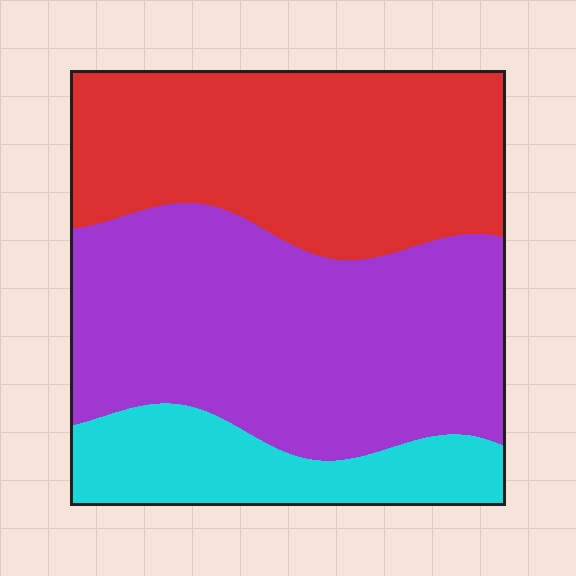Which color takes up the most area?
Purple, at roughly 45%.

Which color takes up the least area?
Cyan, at roughly 15%.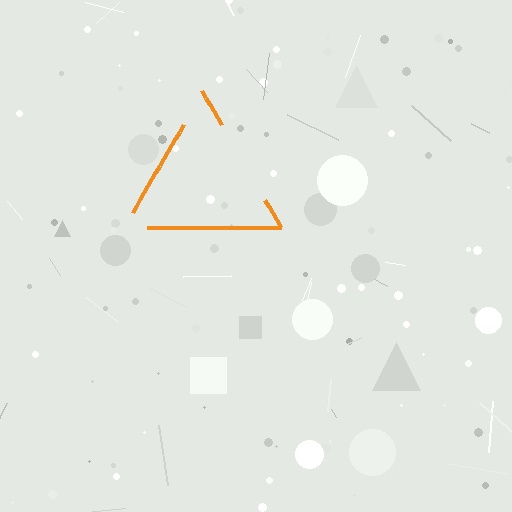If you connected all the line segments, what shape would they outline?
They would outline a triangle.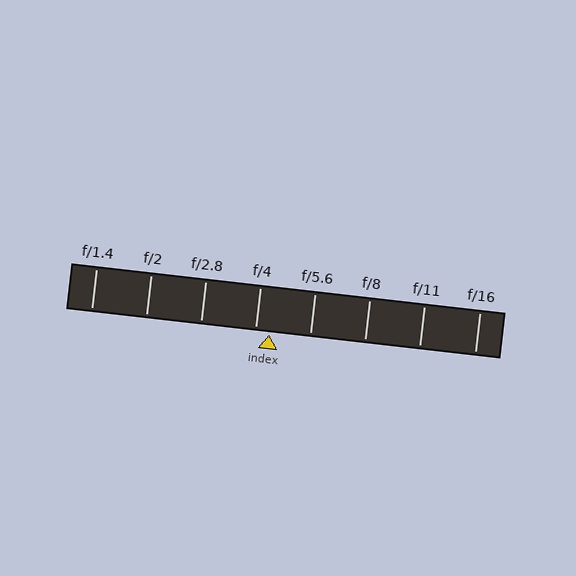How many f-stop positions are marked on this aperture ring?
There are 8 f-stop positions marked.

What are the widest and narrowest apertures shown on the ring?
The widest aperture shown is f/1.4 and the narrowest is f/16.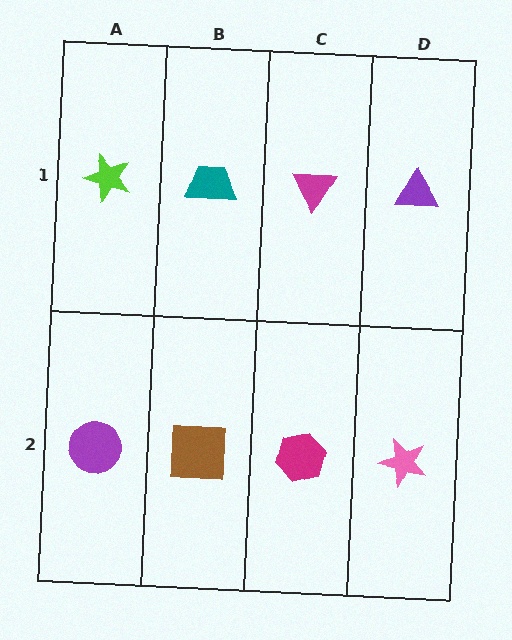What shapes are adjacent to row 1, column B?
A brown square (row 2, column B), a lime star (row 1, column A), a magenta triangle (row 1, column C).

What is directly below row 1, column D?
A pink star.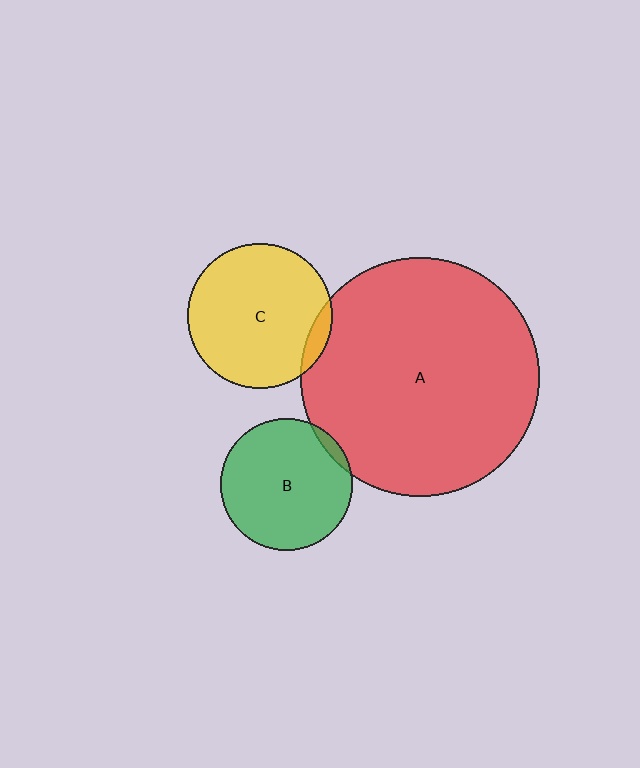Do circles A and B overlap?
Yes.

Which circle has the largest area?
Circle A (red).